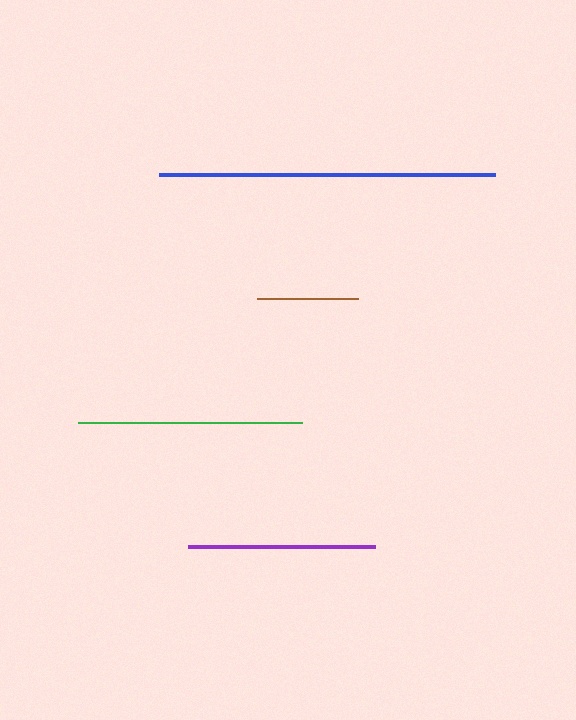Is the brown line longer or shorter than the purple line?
The purple line is longer than the brown line.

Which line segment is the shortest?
The brown line is the shortest at approximately 101 pixels.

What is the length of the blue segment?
The blue segment is approximately 335 pixels long.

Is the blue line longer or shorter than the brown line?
The blue line is longer than the brown line.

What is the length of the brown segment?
The brown segment is approximately 101 pixels long.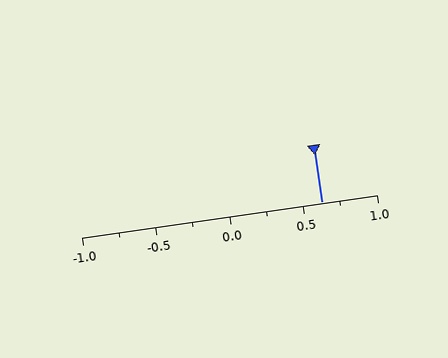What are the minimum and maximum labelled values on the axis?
The axis runs from -1.0 to 1.0.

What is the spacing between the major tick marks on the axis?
The major ticks are spaced 0.5 apart.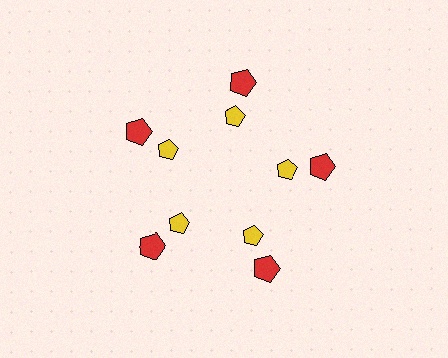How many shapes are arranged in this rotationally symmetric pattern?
There are 10 shapes, arranged in 5 groups of 2.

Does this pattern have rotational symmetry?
Yes, this pattern has 5-fold rotational symmetry. It looks the same after rotating 72 degrees around the center.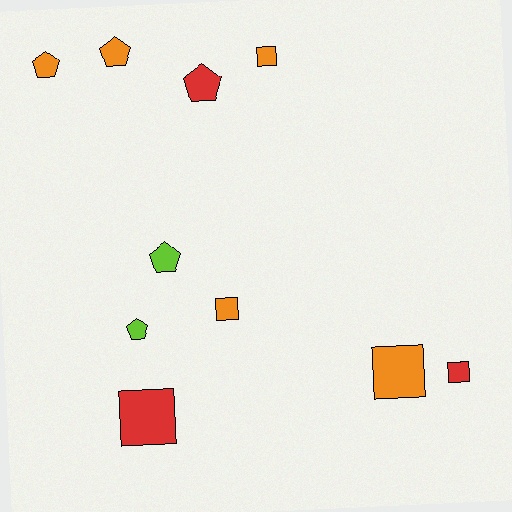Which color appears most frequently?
Orange, with 5 objects.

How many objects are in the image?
There are 10 objects.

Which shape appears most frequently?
Square, with 5 objects.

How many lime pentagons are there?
There are 2 lime pentagons.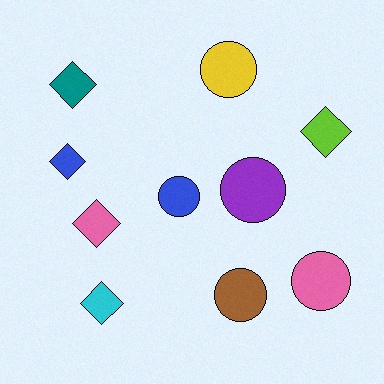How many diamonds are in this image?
There are 5 diamonds.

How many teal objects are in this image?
There is 1 teal object.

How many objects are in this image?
There are 10 objects.